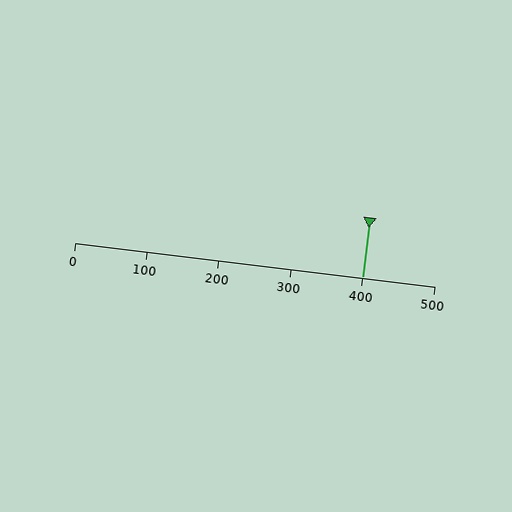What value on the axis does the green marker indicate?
The marker indicates approximately 400.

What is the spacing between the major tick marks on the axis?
The major ticks are spaced 100 apart.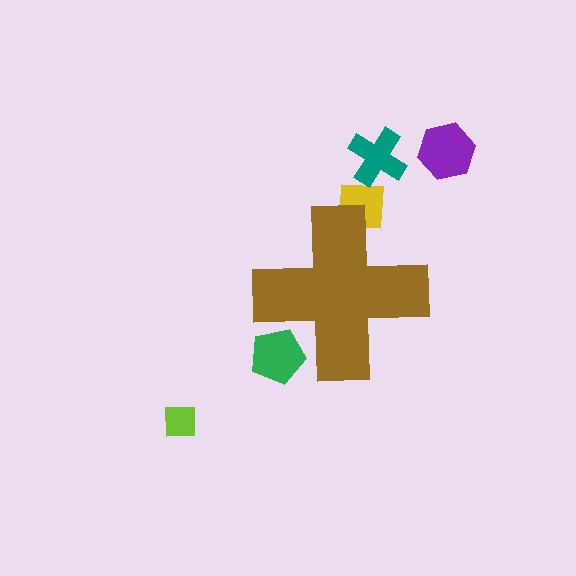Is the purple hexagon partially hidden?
No, the purple hexagon is fully visible.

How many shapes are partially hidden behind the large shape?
2 shapes are partially hidden.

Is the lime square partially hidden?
No, the lime square is fully visible.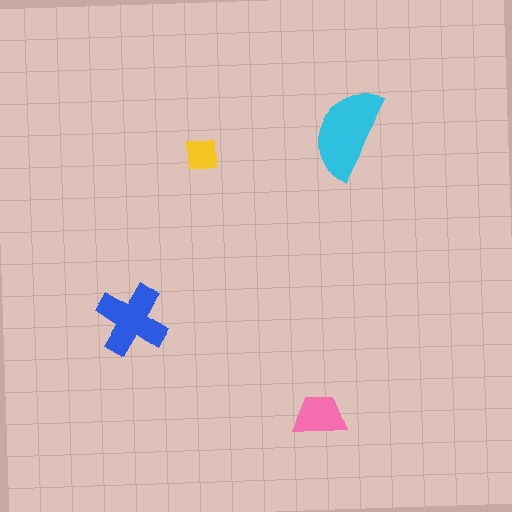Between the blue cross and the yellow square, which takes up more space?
The blue cross.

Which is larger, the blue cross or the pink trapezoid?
The blue cross.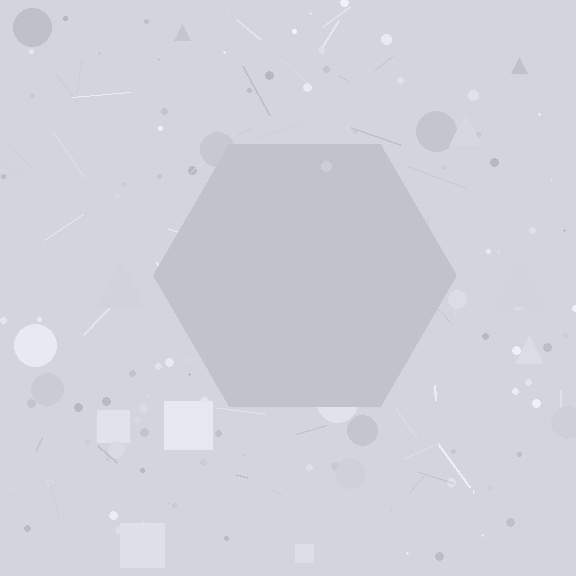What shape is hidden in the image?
A hexagon is hidden in the image.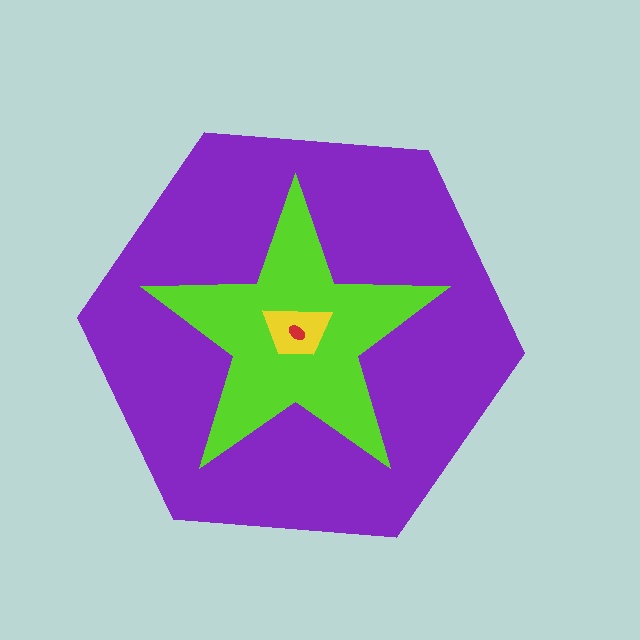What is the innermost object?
The red ellipse.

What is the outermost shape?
The purple hexagon.